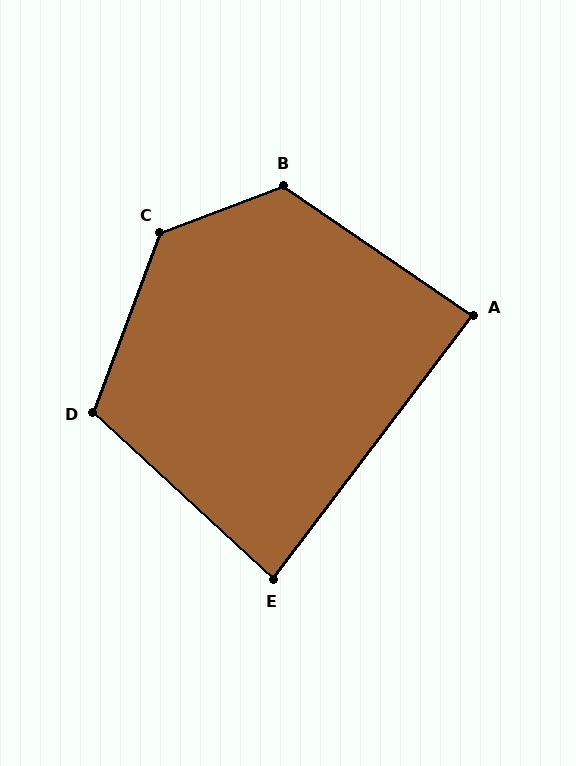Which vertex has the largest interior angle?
C, at approximately 131 degrees.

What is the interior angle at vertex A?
Approximately 87 degrees (approximately right).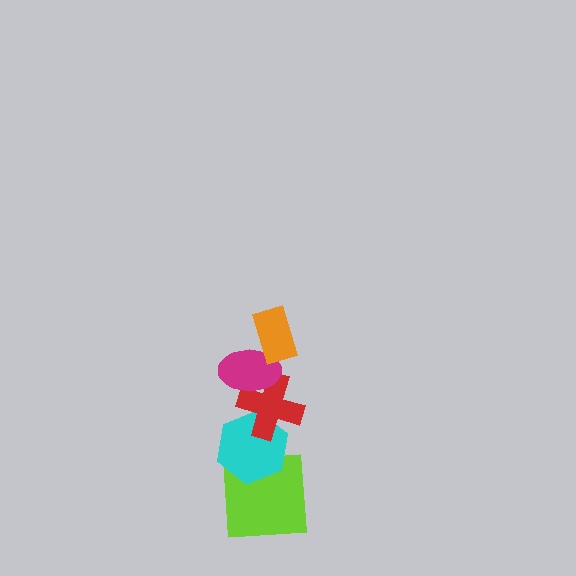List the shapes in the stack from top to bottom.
From top to bottom: the orange rectangle, the magenta ellipse, the red cross, the cyan hexagon, the lime square.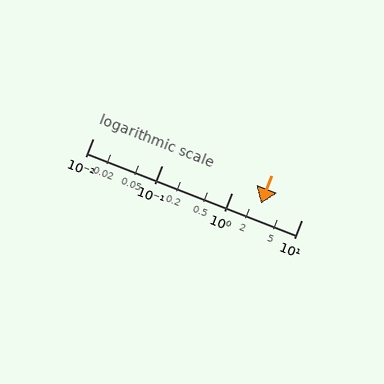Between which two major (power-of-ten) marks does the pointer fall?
The pointer is between 1 and 10.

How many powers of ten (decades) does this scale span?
The scale spans 3 decades, from 0.01 to 10.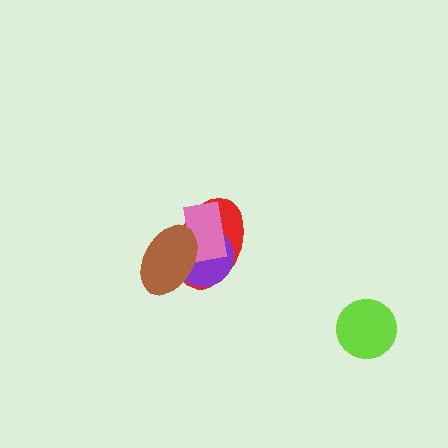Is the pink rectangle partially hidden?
Yes, it is partially covered by another shape.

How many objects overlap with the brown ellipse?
3 objects overlap with the brown ellipse.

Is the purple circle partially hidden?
Yes, it is partially covered by another shape.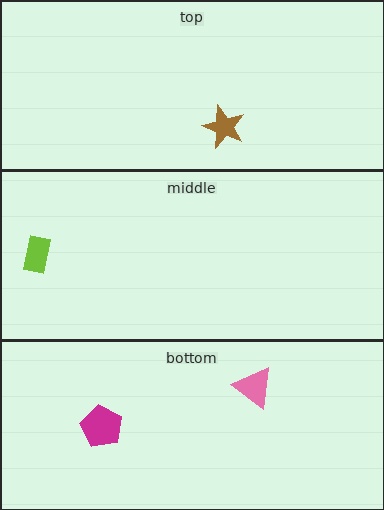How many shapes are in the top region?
1.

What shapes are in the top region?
The brown star.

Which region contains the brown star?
The top region.